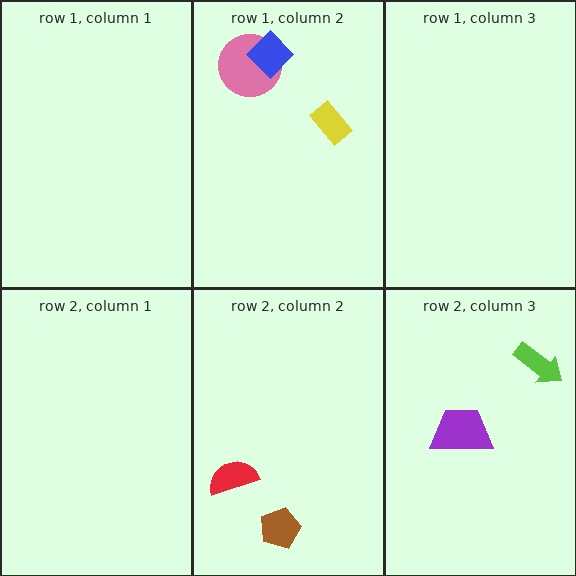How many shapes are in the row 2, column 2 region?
2.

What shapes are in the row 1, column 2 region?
The yellow rectangle, the pink circle, the blue diamond.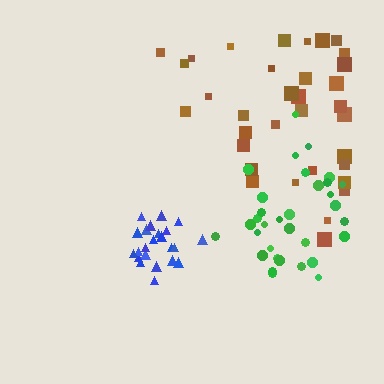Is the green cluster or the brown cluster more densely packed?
Green.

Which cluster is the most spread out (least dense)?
Brown.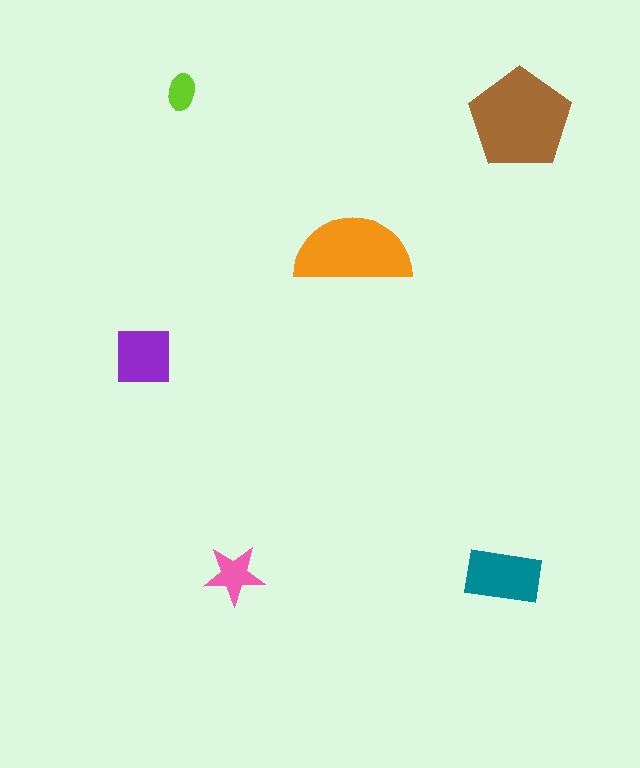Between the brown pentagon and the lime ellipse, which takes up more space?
The brown pentagon.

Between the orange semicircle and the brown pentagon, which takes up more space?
The brown pentagon.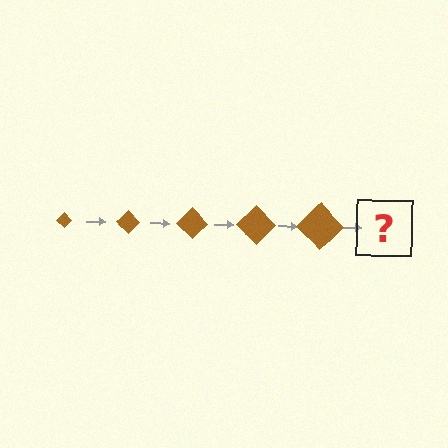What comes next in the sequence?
The next element should be a brown diamond, larger than the previous one.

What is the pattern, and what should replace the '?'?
The pattern is that the diamond gets progressively larger each step. The '?' should be a brown diamond, larger than the previous one.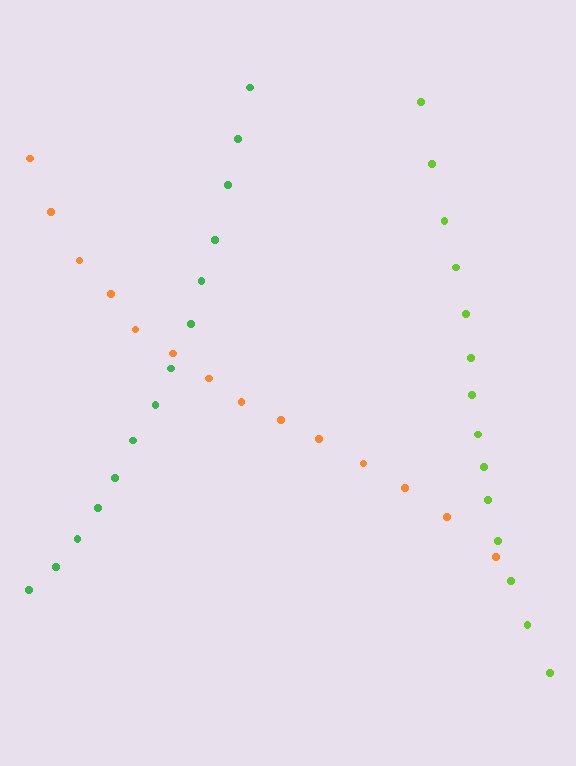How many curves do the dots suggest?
There are 3 distinct paths.